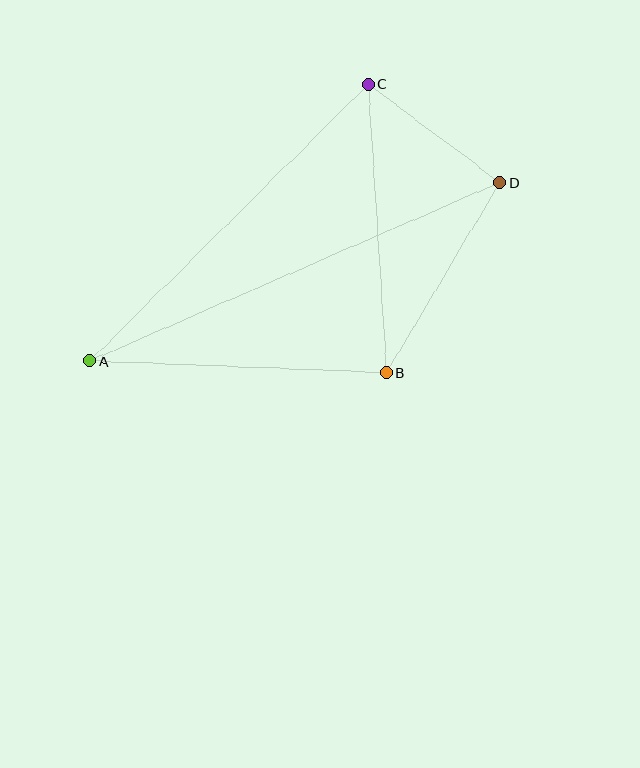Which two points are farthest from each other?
Points A and D are farthest from each other.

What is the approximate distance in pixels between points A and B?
The distance between A and B is approximately 296 pixels.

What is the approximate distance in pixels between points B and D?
The distance between B and D is approximately 221 pixels.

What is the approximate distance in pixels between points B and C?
The distance between B and C is approximately 290 pixels.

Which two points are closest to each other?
Points C and D are closest to each other.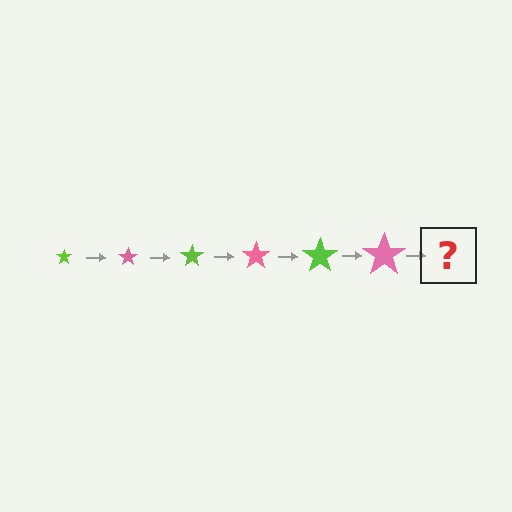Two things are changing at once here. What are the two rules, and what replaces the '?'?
The two rules are that the star grows larger each step and the color cycles through lime and pink. The '?' should be a lime star, larger than the previous one.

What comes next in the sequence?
The next element should be a lime star, larger than the previous one.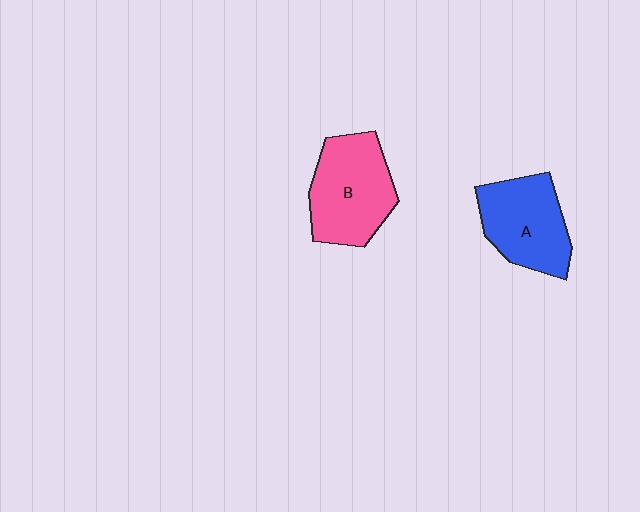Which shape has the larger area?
Shape B (pink).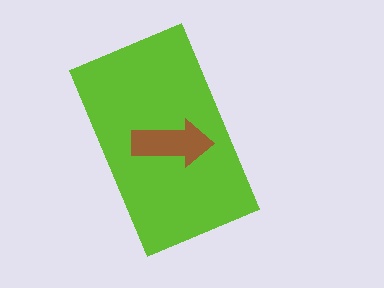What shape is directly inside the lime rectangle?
The brown arrow.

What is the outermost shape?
The lime rectangle.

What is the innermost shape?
The brown arrow.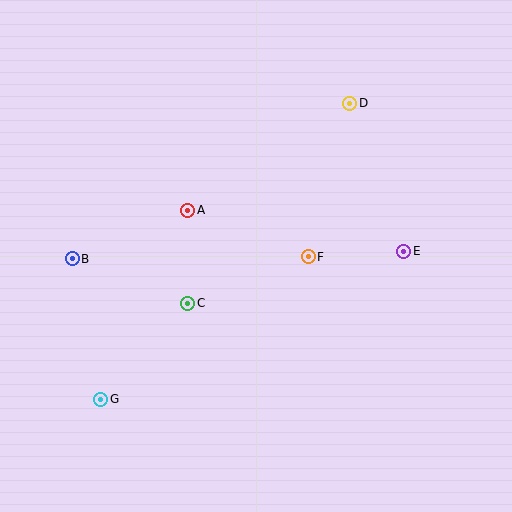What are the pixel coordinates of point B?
Point B is at (72, 259).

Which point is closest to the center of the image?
Point F at (308, 257) is closest to the center.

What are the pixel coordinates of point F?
Point F is at (308, 257).